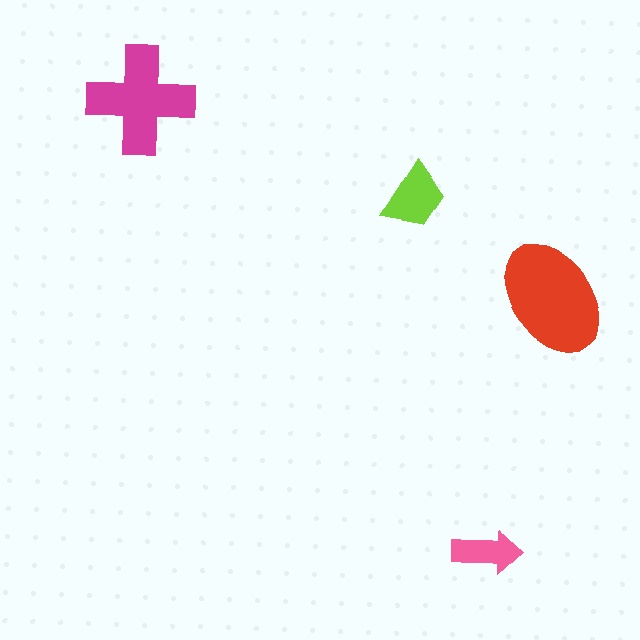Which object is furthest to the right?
The red ellipse is rightmost.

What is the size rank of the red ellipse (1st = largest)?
1st.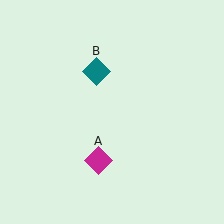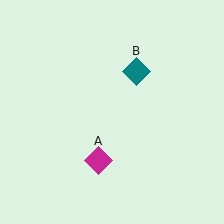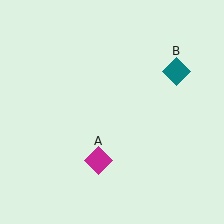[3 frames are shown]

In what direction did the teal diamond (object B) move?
The teal diamond (object B) moved right.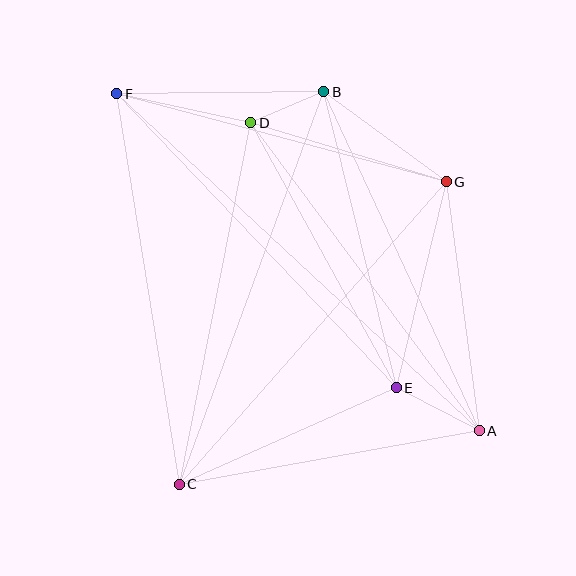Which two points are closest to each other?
Points B and D are closest to each other.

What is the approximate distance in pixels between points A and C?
The distance between A and C is approximately 305 pixels.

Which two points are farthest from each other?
Points A and F are farthest from each other.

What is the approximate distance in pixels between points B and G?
The distance between B and G is approximately 152 pixels.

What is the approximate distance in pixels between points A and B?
The distance between A and B is approximately 373 pixels.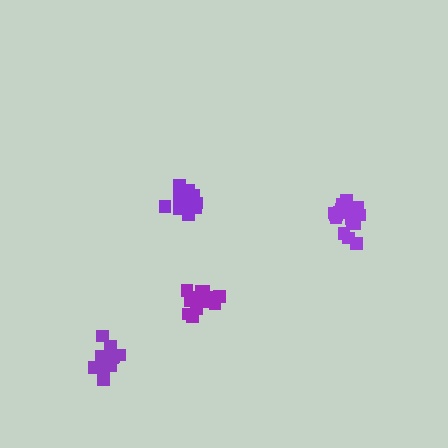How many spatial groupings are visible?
There are 4 spatial groupings.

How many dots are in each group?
Group 1: 21 dots, Group 2: 17 dots, Group 3: 19 dots, Group 4: 17 dots (74 total).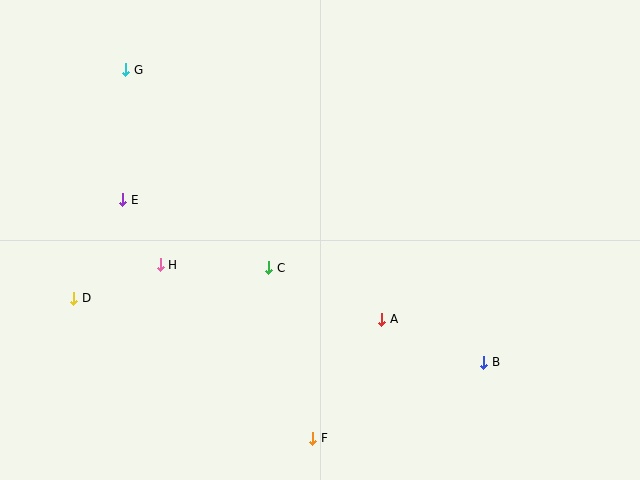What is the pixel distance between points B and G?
The distance between B and G is 463 pixels.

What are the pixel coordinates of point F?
Point F is at (313, 438).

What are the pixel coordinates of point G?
Point G is at (126, 70).